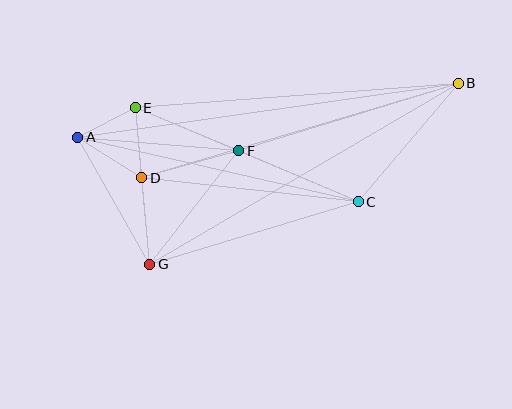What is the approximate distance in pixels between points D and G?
The distance between D and G is approximately 87 pixels.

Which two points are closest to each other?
Points A and E are closest to each other.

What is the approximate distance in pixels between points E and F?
The distance between E and F is approximately 112 pixels.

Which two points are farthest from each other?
Points A and B are farthest from each other.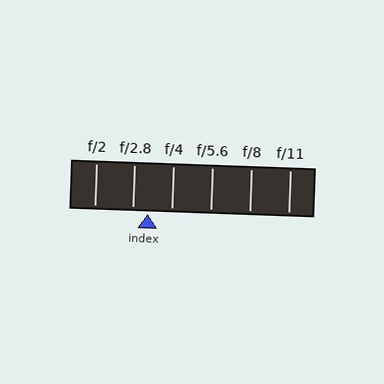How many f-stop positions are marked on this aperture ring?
There are 6 f-stop positions marked.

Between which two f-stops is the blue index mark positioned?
The index mark is between f/2.8 and f/4.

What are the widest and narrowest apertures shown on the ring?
The widest aperture shown is f/2 and the narrowest is f/11.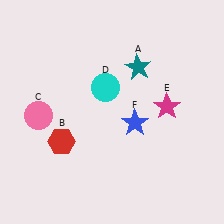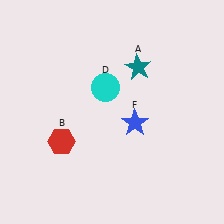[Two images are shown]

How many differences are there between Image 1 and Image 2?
There are 2 differences between the two images.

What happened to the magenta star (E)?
The magenta star (E) was removed in Image 2. It was in the top-right area of Image 1.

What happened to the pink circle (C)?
The pink circle (C) was removed in Image 2. It was in the bottom-left area of Image 1.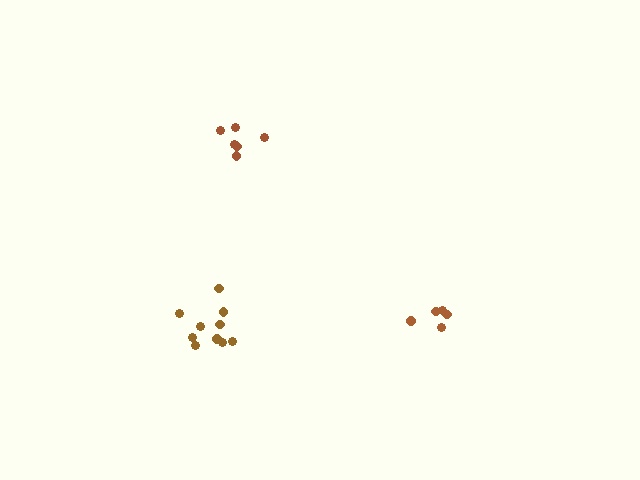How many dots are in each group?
Group 1: 5 dots, Group 2: 6 dots, Group 3: 10 dots (21 total).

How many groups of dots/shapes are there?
There are 3 groups.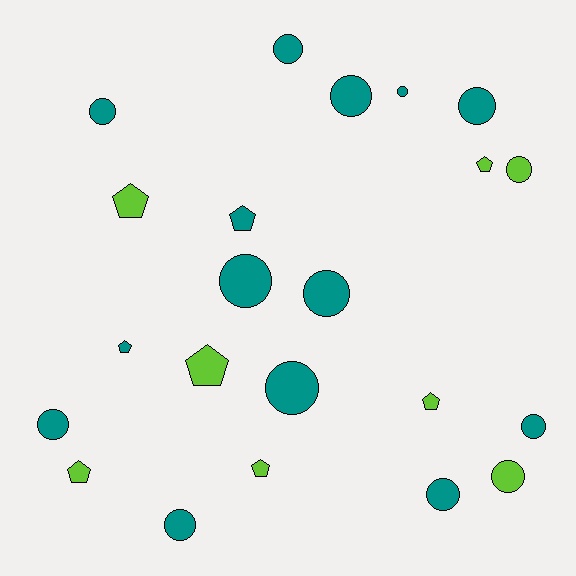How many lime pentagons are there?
There are 6 lime pentagons.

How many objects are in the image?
There are 22 objects.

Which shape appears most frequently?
Circle, with 14 objects.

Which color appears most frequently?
Teal, with 14 objects.